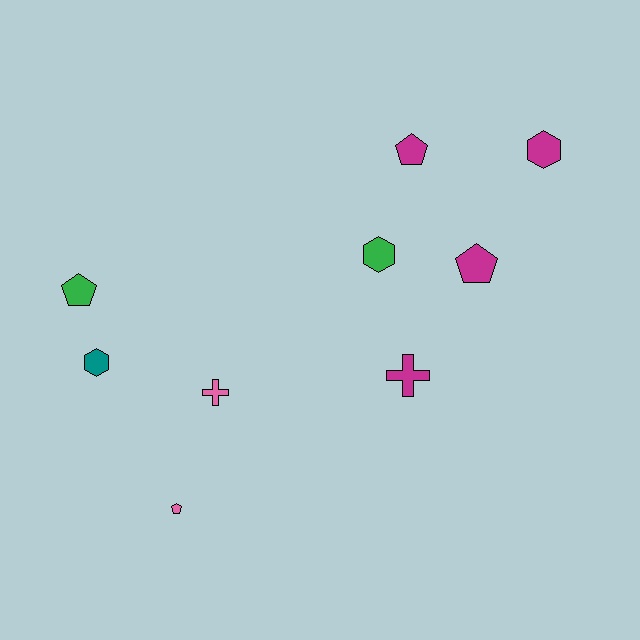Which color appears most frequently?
Magenta, with 4 objects.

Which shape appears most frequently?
Pentagon, with 4 objects.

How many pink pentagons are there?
There is 1 pink pentagon.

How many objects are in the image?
There are 9 objects.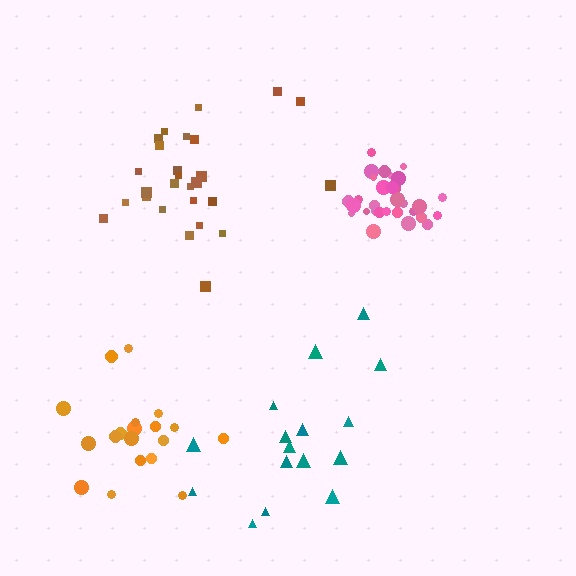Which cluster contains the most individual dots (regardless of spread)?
Pink (30).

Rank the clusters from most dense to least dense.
pink, orange, brown, teal.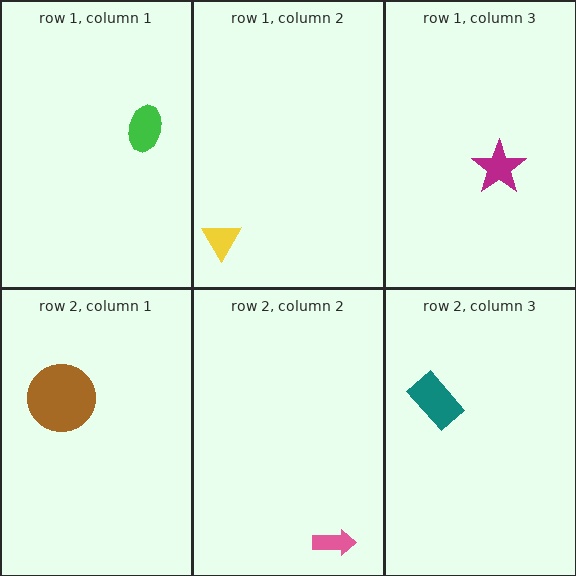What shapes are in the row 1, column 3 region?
The magenta star.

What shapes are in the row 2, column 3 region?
The teal rectangle.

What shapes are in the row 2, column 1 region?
The brown circle.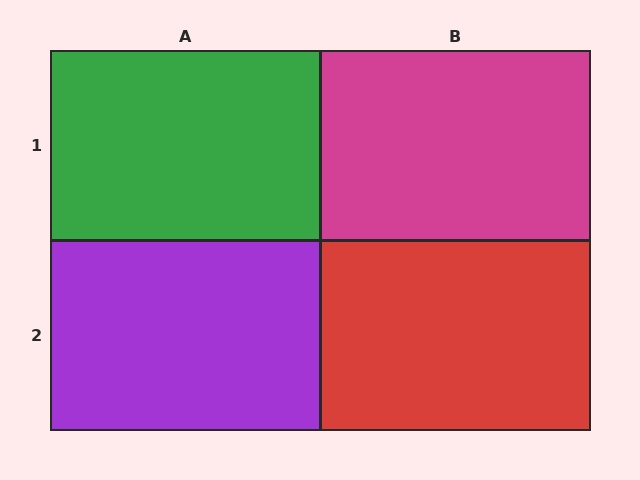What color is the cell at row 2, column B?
Red.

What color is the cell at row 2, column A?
Purple.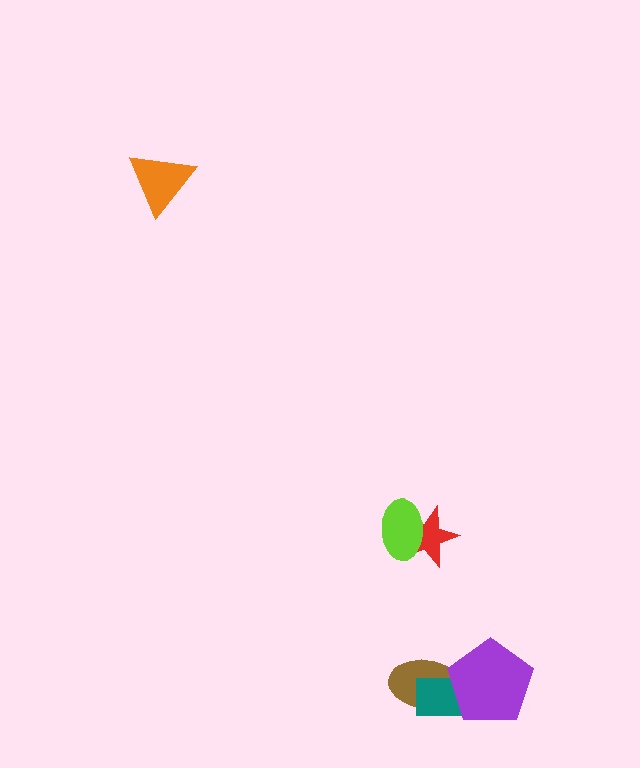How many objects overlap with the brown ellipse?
2 objects overlap with the brown ellipse.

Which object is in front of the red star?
The lime ellipse is in front of the red star.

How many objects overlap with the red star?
1 object overlaps with the red star.